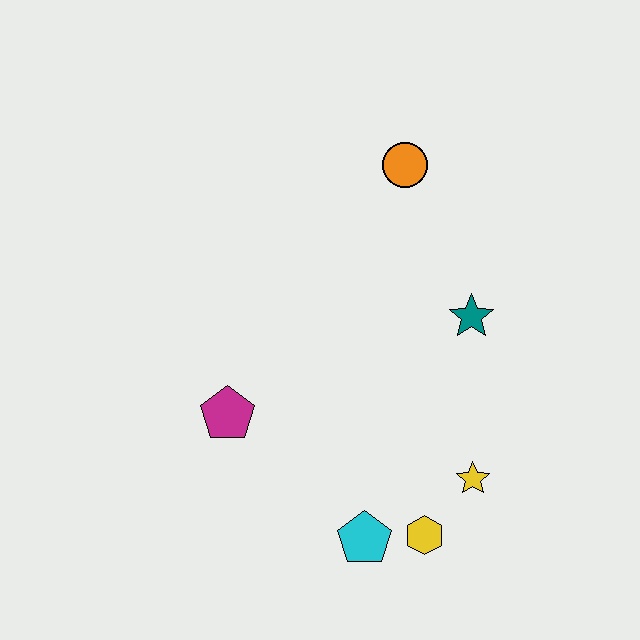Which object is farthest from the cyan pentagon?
The orange circle is farthest from the cyan pentagon.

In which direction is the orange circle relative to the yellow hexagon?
The orange circle is above the yellow hexagon.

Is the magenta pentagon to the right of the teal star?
No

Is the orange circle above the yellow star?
Yes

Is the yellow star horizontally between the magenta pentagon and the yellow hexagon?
No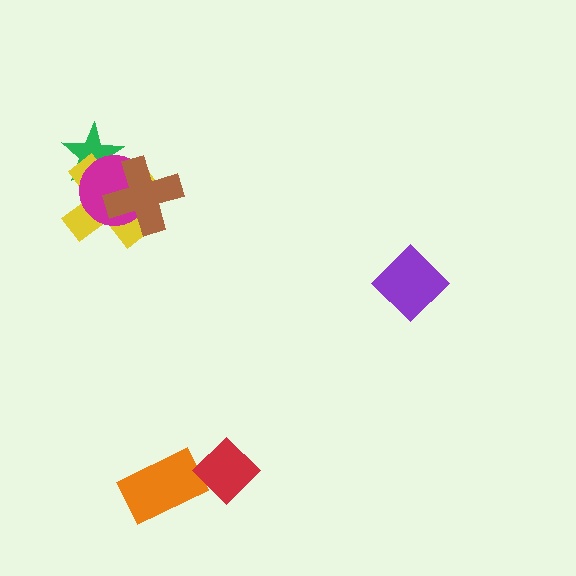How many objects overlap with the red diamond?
1 object overlaps with the red diamond.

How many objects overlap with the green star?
2 objects overlap with the green star.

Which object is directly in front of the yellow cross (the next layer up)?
The magenta circle is directly in front of the yellow cross.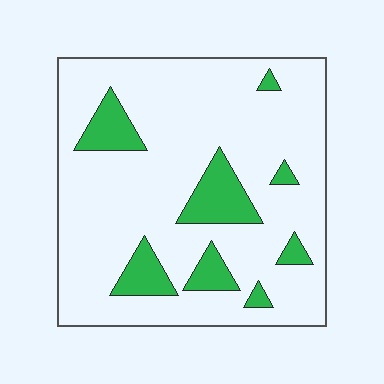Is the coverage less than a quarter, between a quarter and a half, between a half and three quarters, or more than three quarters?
Less than a quarter.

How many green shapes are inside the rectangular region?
8.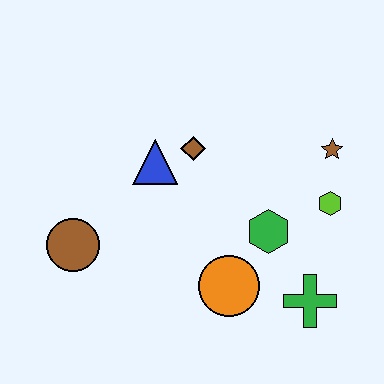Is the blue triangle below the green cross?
No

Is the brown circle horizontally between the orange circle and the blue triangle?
No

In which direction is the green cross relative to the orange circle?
The green cross is to the right of the orange circle.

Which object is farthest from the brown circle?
The brown star is farthest from the brown circle.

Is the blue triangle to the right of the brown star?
No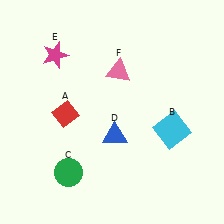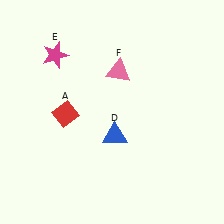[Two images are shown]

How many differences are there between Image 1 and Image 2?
There are 2 differences between the two images.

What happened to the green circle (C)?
The green circle (C) was removed in Image 2. It was in the bottom-left area of Image 1.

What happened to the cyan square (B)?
The cyan square (B) was removed in Image 2. It was in the bottom-right area of Image 1.